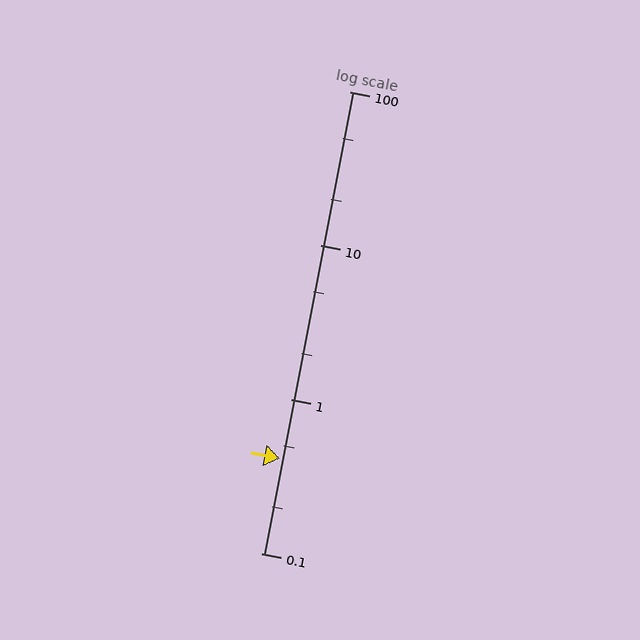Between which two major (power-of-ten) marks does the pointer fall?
The pointer is between 0.1 and 1.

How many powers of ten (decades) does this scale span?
The scale spans 3 decades, from 0.1 to 100.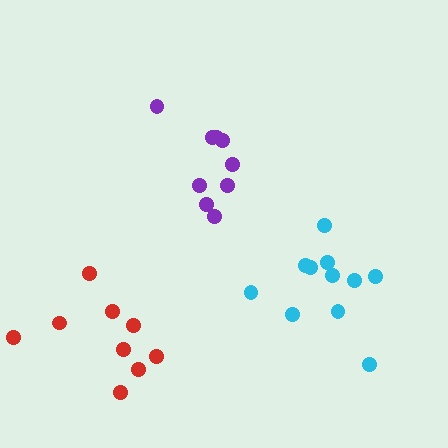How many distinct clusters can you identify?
There are 3 distinct clusters.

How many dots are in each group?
Group 1: 9 dots, Group 2: 9 dots, Group 3: 11 dots (29 total).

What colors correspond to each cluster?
The clusters are colored: red, purple, cyan.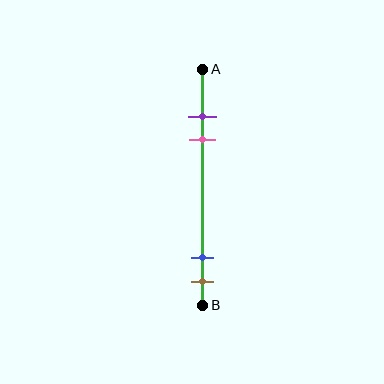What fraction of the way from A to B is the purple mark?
The purple mark is approximately 20% (0.2) of the way from A to B.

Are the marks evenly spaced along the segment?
No, the marks are not evenly spaced.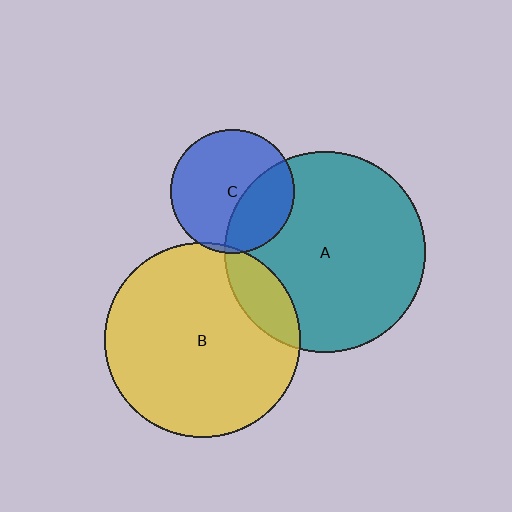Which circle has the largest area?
Circle A (teal).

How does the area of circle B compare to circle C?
Approximately 2.5 times.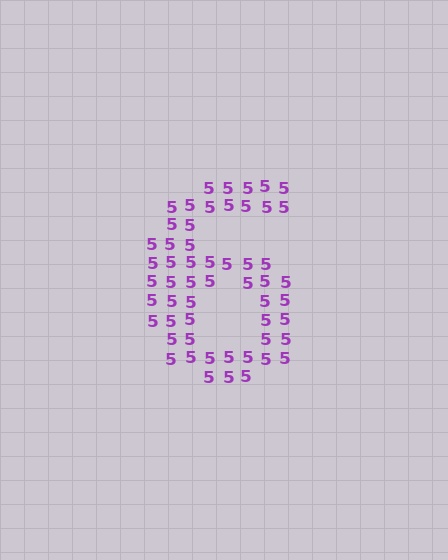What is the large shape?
The large shape is the digit 6.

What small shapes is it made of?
It is made of small digit 5's.